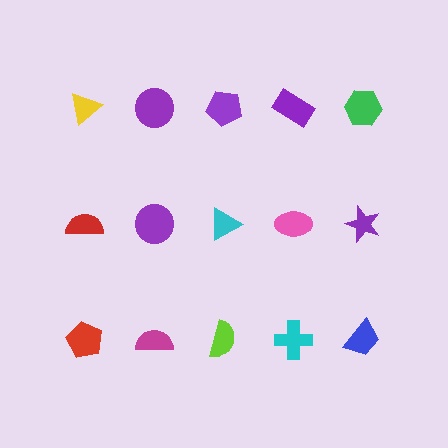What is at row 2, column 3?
A cyan triangle.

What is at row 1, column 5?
A green hexagon.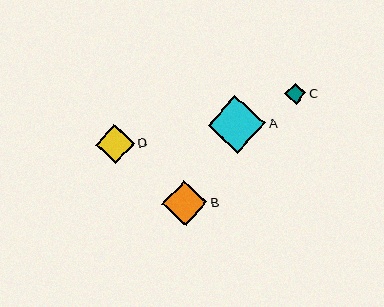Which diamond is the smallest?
Diamond C is the smallest with a size of approximately 21 pixels.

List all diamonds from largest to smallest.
From largest to smallest: A, B, D, C.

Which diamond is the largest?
Diamond A is the largest with a size of approximately 57 pixels.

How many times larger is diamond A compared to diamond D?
Diamond A is approximately 1.5 times the size of diamond D.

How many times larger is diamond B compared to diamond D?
Diamond B is approximately 1.2 times the size of diamond D.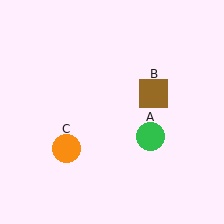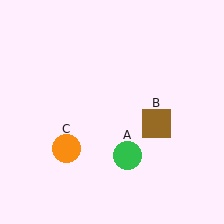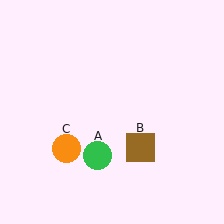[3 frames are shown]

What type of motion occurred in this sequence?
The green circle (object A), brown square (object B) rotated clockwise around the center of the scene.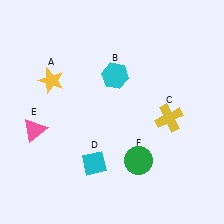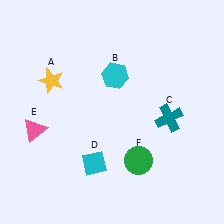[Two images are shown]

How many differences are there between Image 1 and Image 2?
There is 1 difference between the two images.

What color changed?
The cross (C) changed from yellow in Image 1 to teal in Image 2.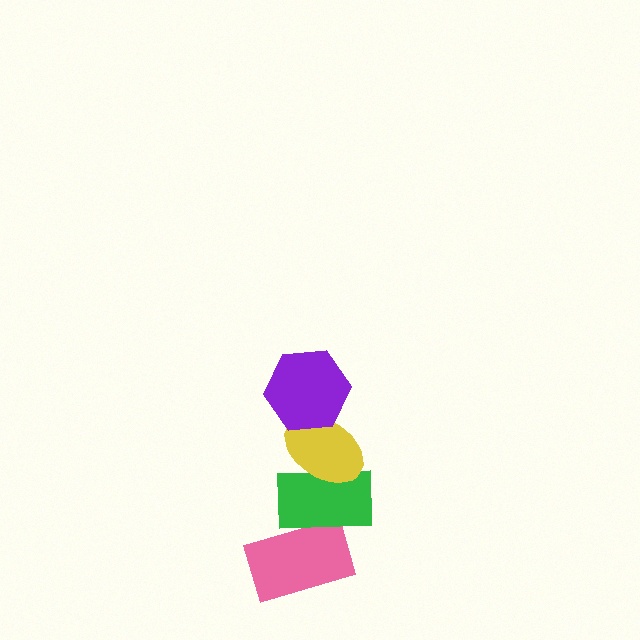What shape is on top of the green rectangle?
The yellow ellipse is on top of the green rectangle.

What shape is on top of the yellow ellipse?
The purple hexagon is on top of the yellow ellipse.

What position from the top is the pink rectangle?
The pink rectangle is 4th from the top.